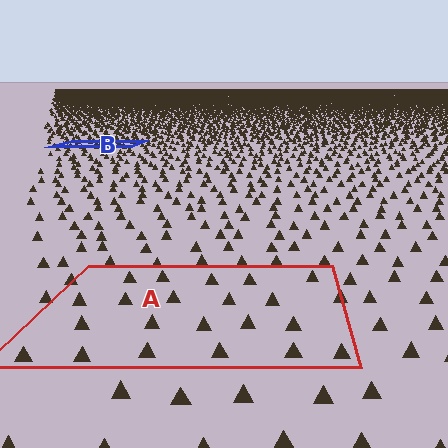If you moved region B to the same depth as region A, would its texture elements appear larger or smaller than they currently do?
They would appear larger. At a closer depth, the same texture elements are projected at a bigger on-screen size.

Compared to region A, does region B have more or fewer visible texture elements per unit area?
Region B has more texture elements per unit area — they are packed more densely because it is farther away.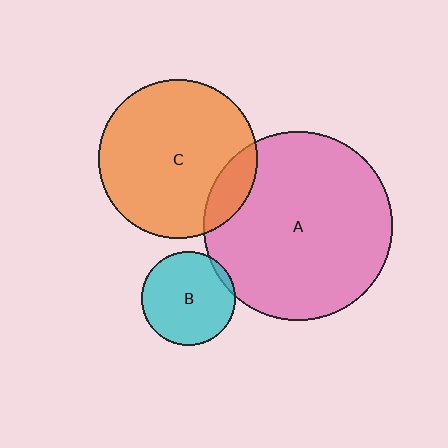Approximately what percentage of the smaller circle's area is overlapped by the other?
Approximately 15%.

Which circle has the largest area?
Circle A (pink).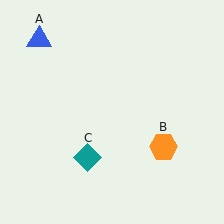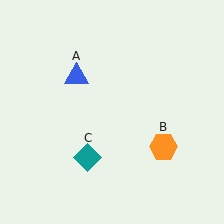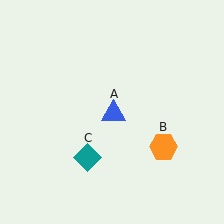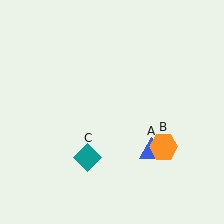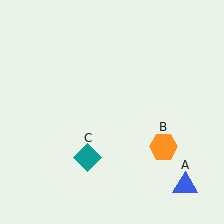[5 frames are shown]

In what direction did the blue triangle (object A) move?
The blue triangle (object A) moved down and to the right.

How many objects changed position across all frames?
1 object changed position: blue triangle (object A).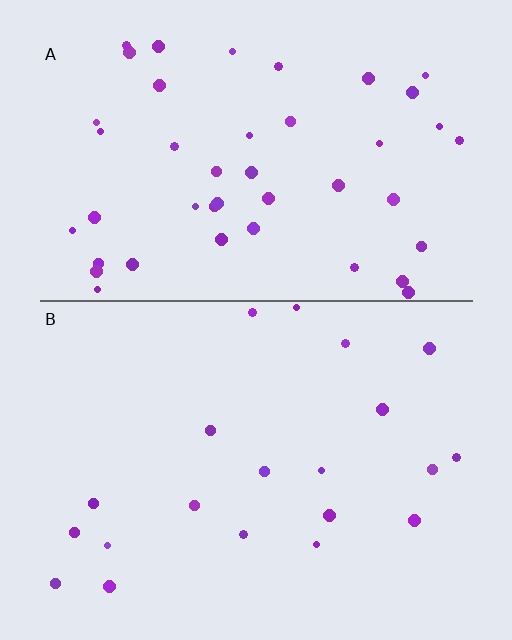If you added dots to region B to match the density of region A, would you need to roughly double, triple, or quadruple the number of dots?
Approximately double.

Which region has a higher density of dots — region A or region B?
A (the top).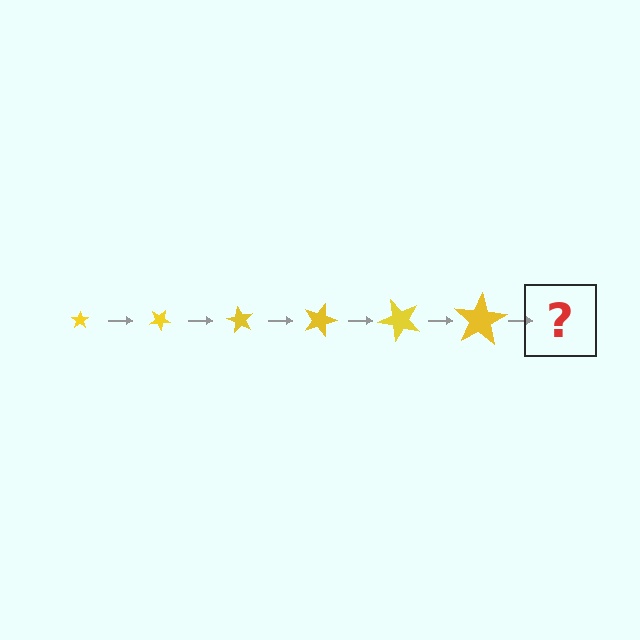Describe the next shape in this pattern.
It should be a star, larger than the previous one and rotated 180 degrees from the start.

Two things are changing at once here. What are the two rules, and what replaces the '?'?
The two rules are that the star grows larger each step and it rotates 30 degrees each step. The '?' should be a star, larger than the previous one and rotated 180 degrees from the start.